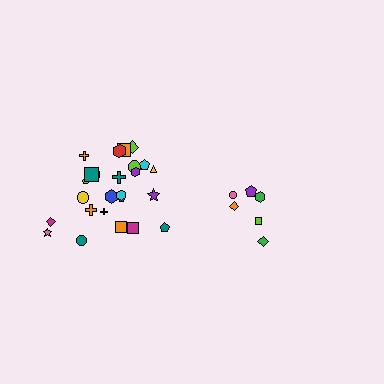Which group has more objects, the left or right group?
The left group.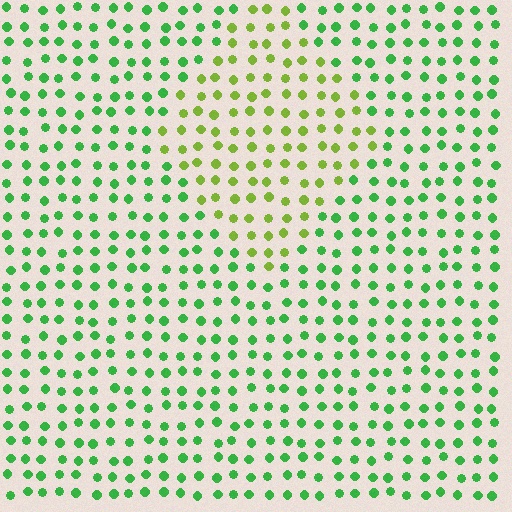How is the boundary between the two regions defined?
The boundary is defined purely by a slight shift in hue (about 40 degrees). Spacing, size, and orientation are identical on both sides.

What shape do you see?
I see a diamond.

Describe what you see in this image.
The image is filled with small green elements in a uniform arrangement. A diamond-shaped region is visible where the elements are tinted to a slightly different hue, forming a subtle color boundary.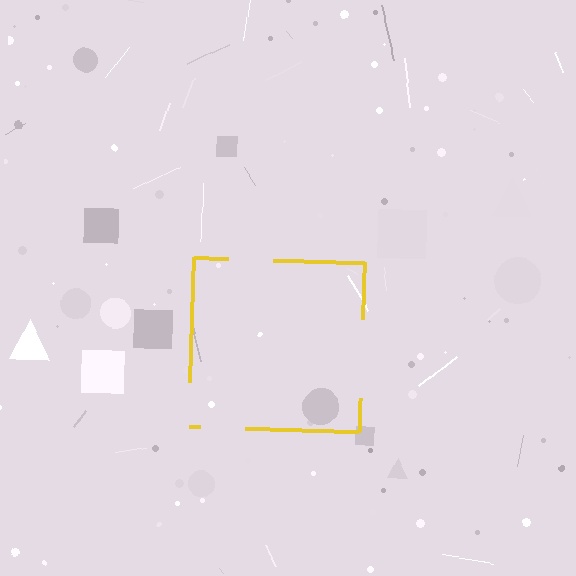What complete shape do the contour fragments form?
The contour fragments form a square.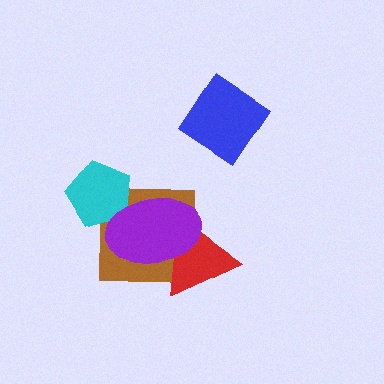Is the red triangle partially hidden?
Yes, it is partially covered by another shape.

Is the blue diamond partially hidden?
No, no other shape covers it.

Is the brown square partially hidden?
Yes, it is partially covered by another shape.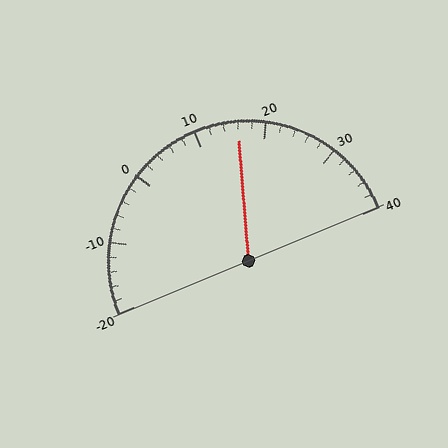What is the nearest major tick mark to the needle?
The nearest major tick mark is 20.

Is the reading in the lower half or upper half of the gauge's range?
The reading is in the upper half of the range (-20 to 40).